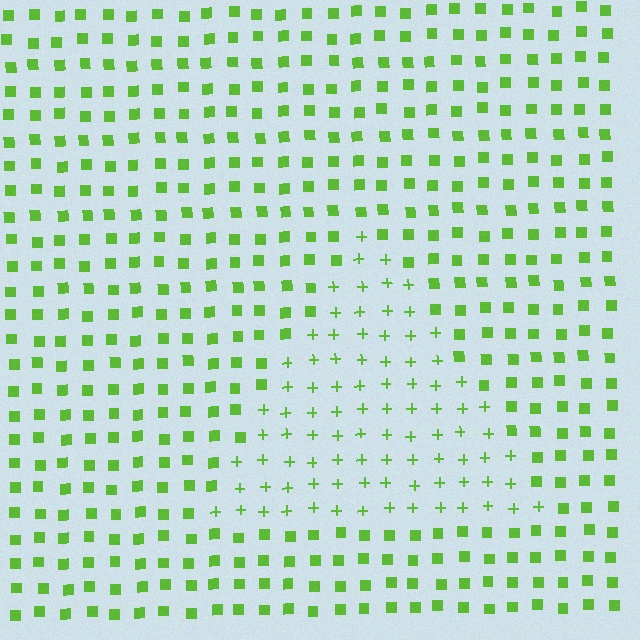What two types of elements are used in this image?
The image uses plus signs inside the triangle region and squares outside it.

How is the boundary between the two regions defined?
The boundary is defined by a change in element shape: plus signs inside vs. squares outside. All elements share the same color and spacing.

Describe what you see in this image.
The image is filled with small lime elements arranged in a uniform grid. A triangle-shaped region contains plus signs, while the surrounding area contains squares. The boundary is defined purely by the change in element shape.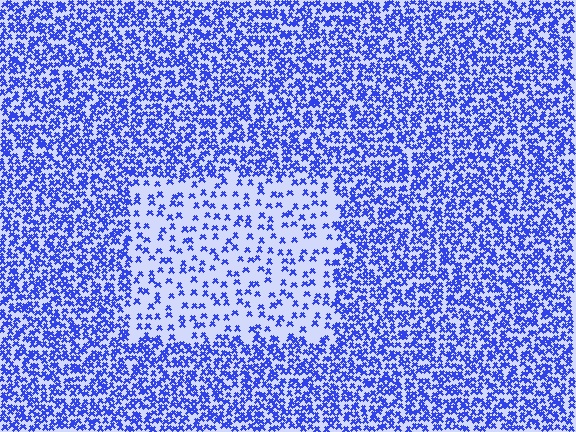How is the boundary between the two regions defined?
The boundary is defined by a change in element density (approximately 2.6x ratio). All elements are the same color, size, and shape.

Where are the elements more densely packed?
The elements are more densely packed outside the rectangle boundary.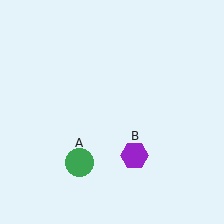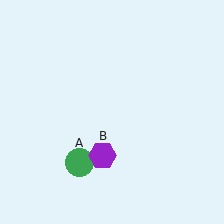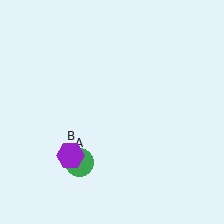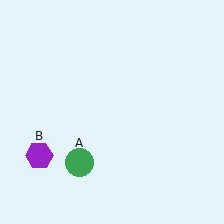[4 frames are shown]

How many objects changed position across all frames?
1 object changed position: purple hexagon (object B).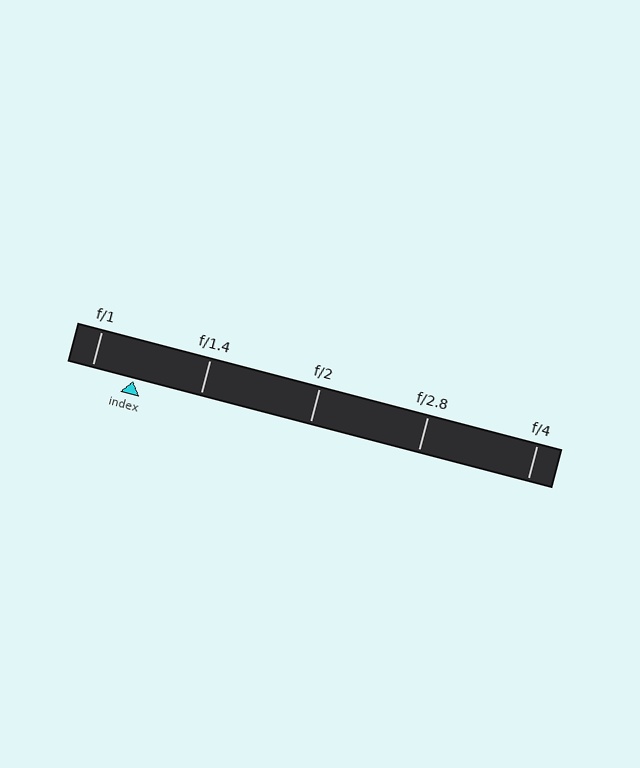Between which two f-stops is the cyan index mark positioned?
The index mark is between f/1 and f/1.4.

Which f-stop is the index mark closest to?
The index mark is closest to f/1.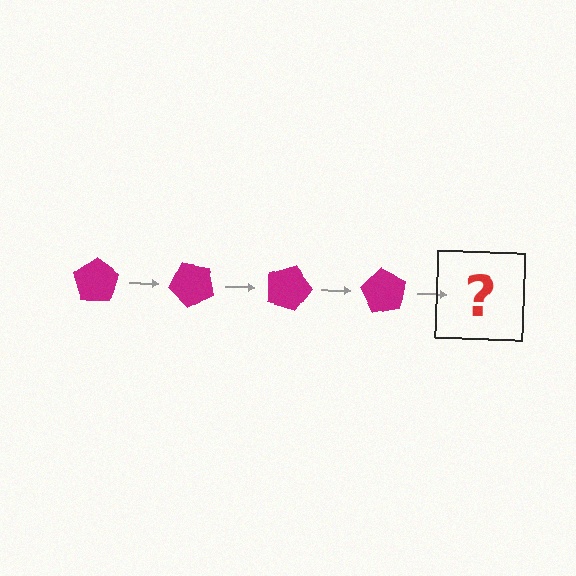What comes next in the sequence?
The next element should be a magenta pentagon rotated 180 degrees.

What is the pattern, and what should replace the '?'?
The pattern is that the pentagon rotates 45 degrees each step. The '?' should be a magenta pentagon rotated 180 degrees.